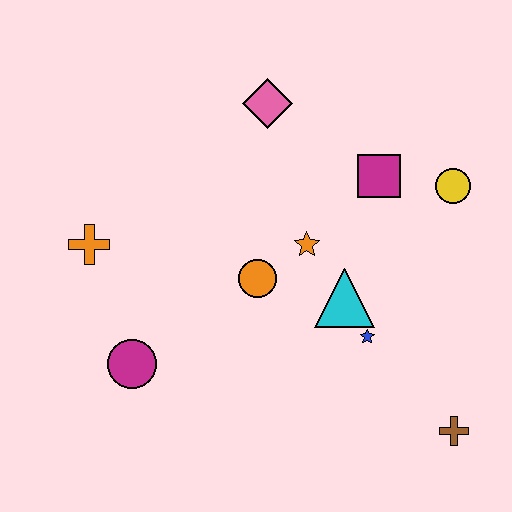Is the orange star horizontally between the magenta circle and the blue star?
Yes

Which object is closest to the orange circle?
The orange star is closest to the orange circle.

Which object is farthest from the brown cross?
The orange cross is farthest from the brown cross.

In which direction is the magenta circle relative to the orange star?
The magenta circle is to the left of the orange star.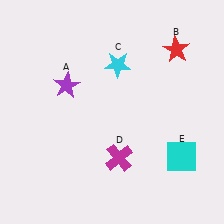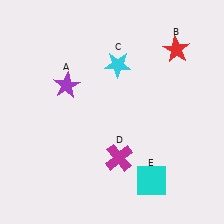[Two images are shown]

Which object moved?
The cyan square (E) moved left.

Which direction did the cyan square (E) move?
The cyan square (E) moved left.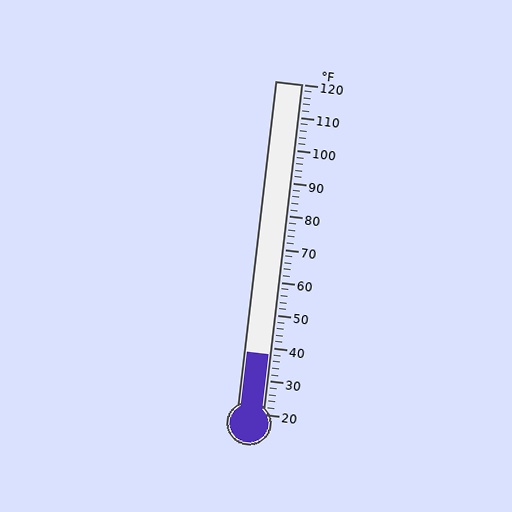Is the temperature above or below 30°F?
The temperature is above 30°F.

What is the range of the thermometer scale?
The thermometer scale ranges from 20°F to 120°F.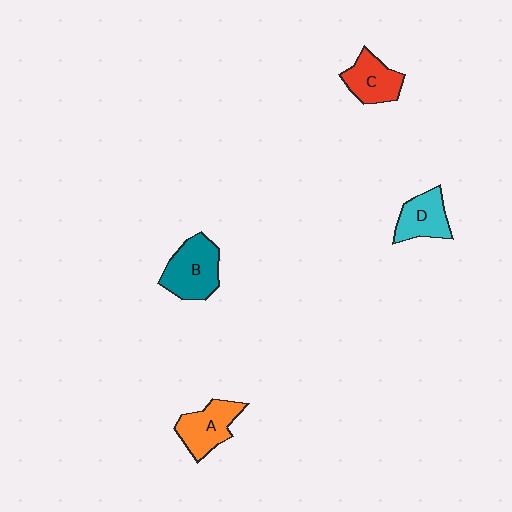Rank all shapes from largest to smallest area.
From largest to smallest: B (teal), A (orange), C (red), D (cyan).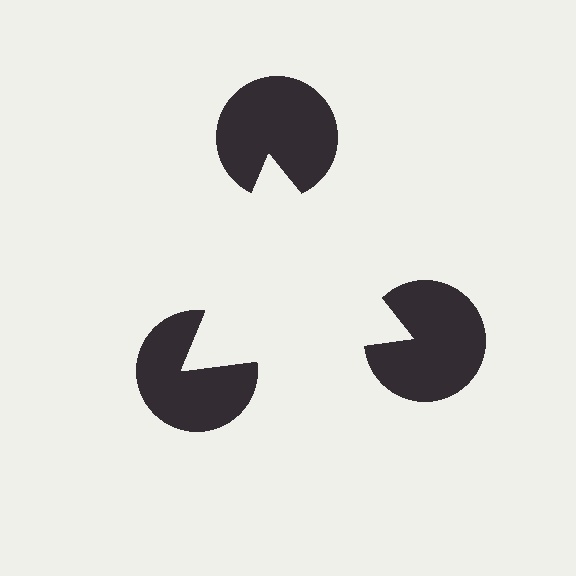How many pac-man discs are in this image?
There are 3 — one at each vertex of the illusory triangle.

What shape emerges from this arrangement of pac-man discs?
An illusory triangle — its edges are inferred from the aligned wedge cuts in the pac-man discs, not physically drawn.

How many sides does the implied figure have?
3 sides.